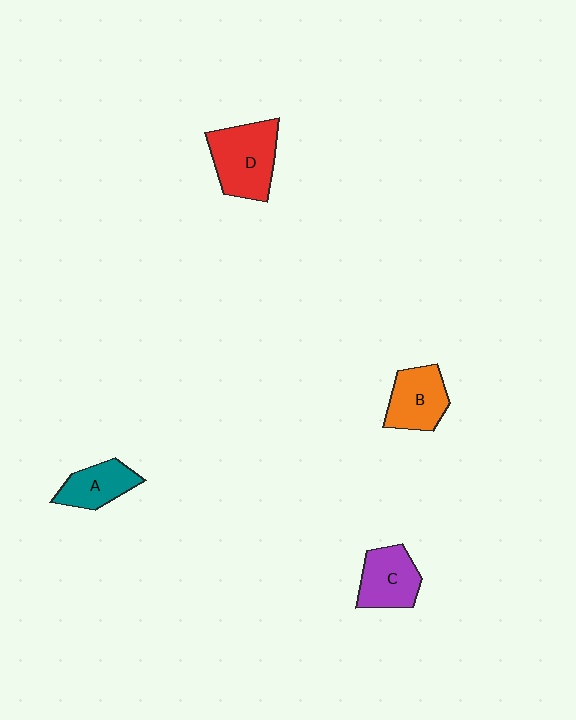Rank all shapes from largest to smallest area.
From largest to smallest: D (red), B (orange), C (purple), A (teal).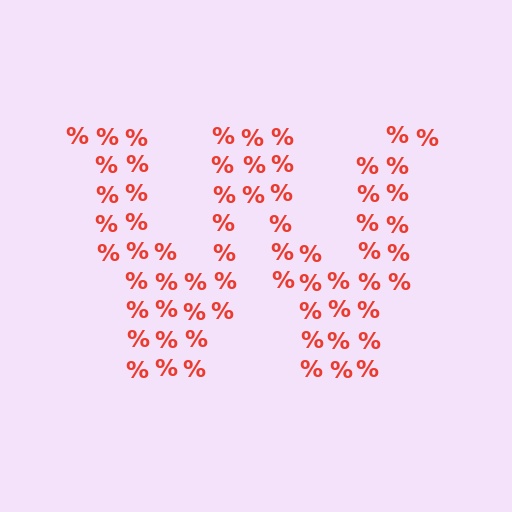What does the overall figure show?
The overall figure shows the letter W.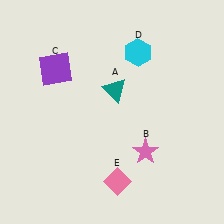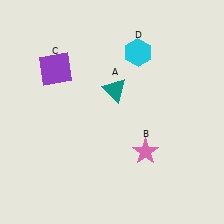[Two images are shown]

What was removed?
The pink diamond (E) was removed in Image 2.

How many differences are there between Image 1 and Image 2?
There is 1 difference between the two images.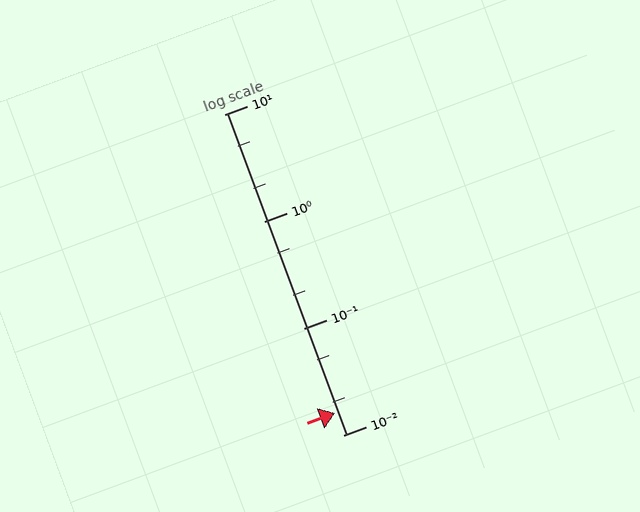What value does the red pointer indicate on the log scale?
The pointer indicates approximately 0.016.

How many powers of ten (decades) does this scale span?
The scale spans 3 decades, from 0.01 to 10.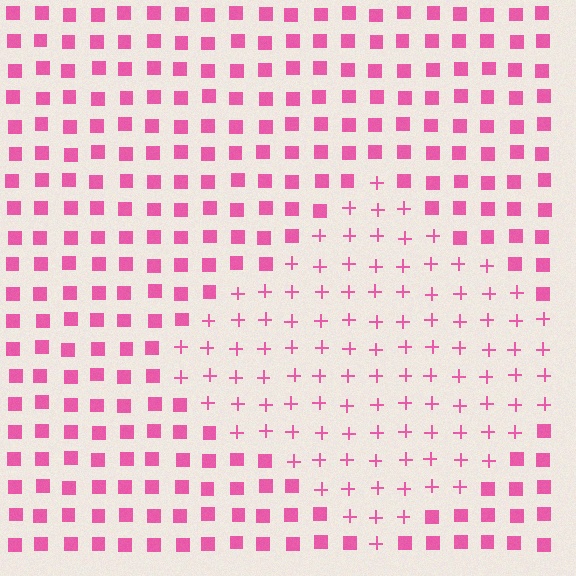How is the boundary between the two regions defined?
The boundary is defined by a change in element shape: plus signs inside vs. squares outside. All elements share the same color and spacing.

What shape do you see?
I see a diamond.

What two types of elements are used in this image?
The image uses plus signs inside the diamond region and squares outside it.